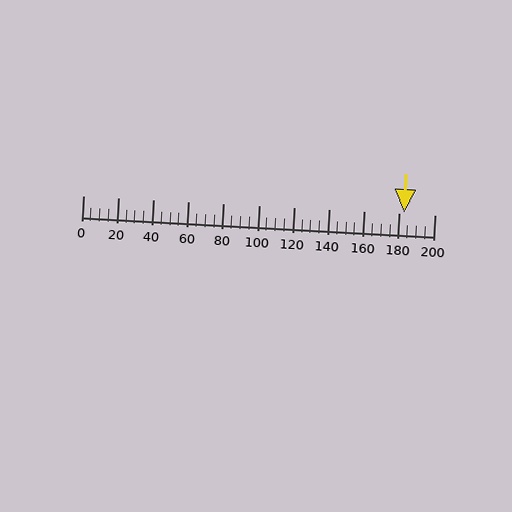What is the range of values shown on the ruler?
The ruler shows values from 0 to 200.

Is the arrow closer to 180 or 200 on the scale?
The arrow is closer to 180.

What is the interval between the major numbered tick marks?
The major tick marks are spaced 20 units apart.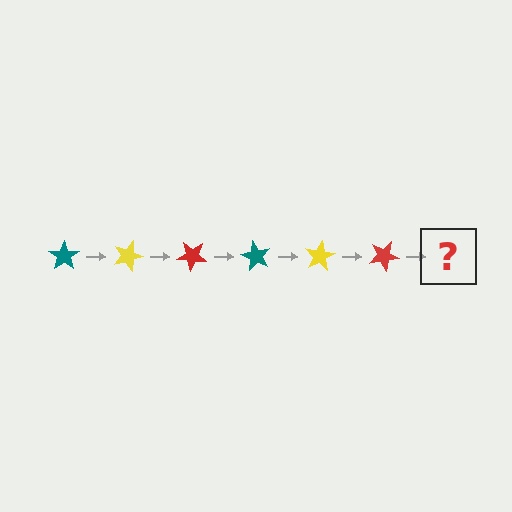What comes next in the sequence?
The next element should be a teal star, rotated 120 degrees from the start.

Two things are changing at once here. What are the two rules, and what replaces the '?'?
The two rules are that it rotates 20 degrees each step and the color cycles through teal, yellow, and red. The '?' should be a teal star, rotated 120 degrees from the start.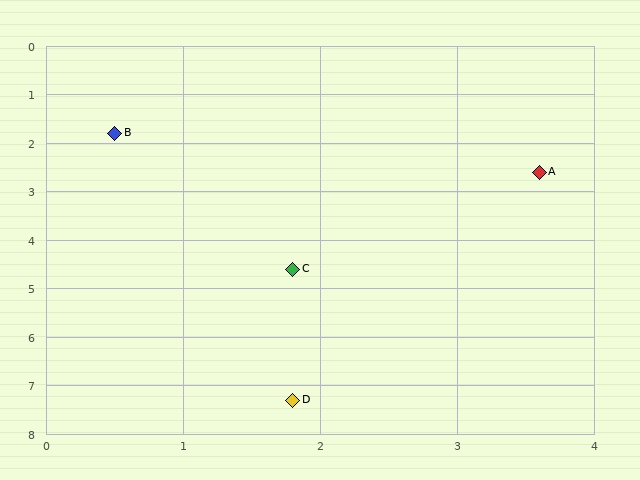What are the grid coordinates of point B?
Point B is at approximately (0.5, 1.8).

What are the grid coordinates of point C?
Point C is at approximately (1.8, 4.6).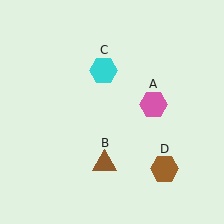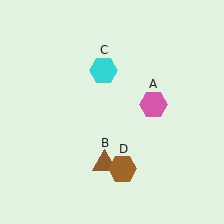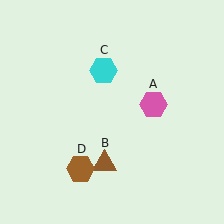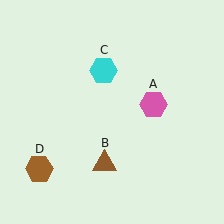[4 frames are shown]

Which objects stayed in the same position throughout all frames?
Pink hexagon (object A) and brown triangle (object B) and cyan hexagon (object C) remained stationary.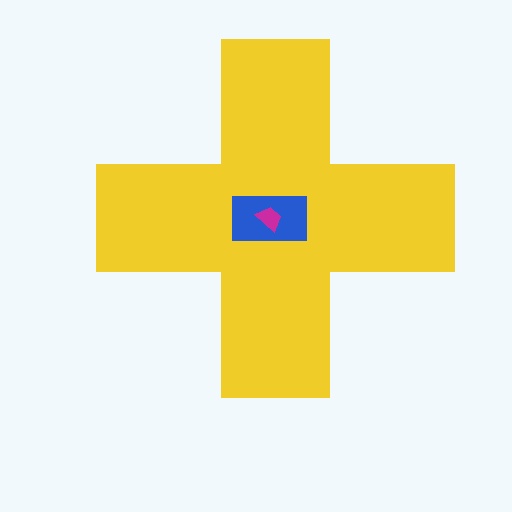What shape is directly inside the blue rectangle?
The magenta trapezoid.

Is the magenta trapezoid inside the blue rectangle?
Yes.